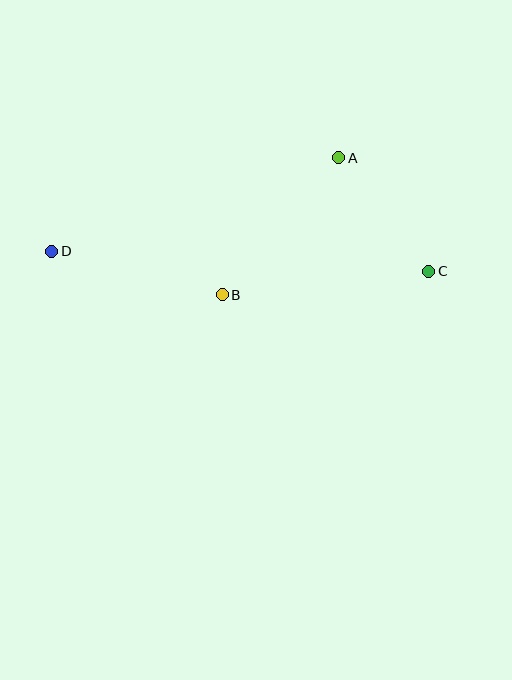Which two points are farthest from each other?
Points C and D are farthest from each other.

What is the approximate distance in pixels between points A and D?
The distance between A and D is approximately 302 pixels.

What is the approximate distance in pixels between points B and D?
The distance between B and D is approximately 176 pixels.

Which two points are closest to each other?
Points A and C are closest to each other.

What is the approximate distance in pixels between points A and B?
The distance between A and B is approximately 180 pixels.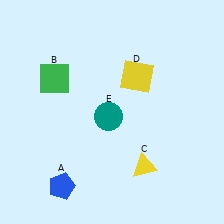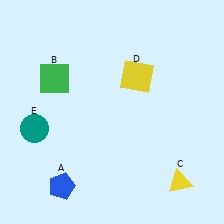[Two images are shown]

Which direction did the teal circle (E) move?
The teal circle (E) moved left.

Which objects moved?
The objects that moved are: the yellow triangle (C), the teal circle (E).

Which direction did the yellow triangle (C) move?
The yellow triangle (C) moved right.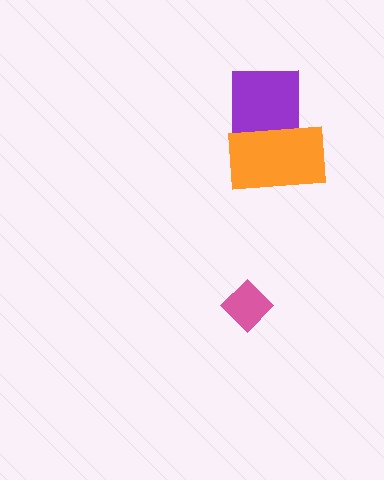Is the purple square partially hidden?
Yes, it is partially covered by another shape.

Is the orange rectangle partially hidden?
No, no other shape covers it.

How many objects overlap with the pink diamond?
0 objects overlap with the pink diamond.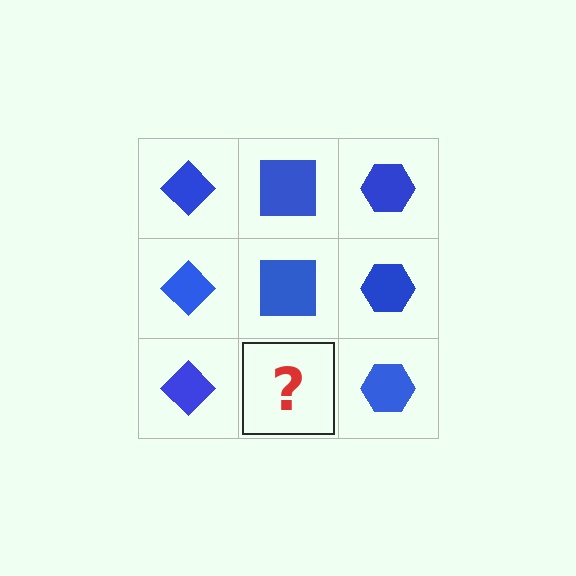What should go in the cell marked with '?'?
The missing cell should contain a blue square.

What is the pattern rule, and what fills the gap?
The rule is that each column has a consistent shape. The gap should be filled with a blue square.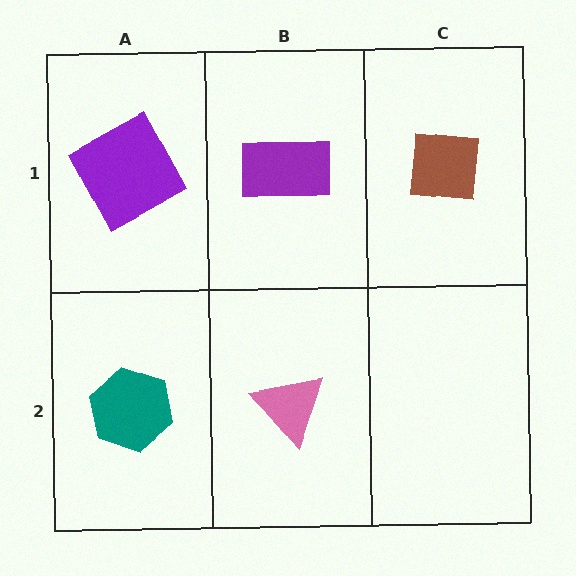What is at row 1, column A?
A purple square.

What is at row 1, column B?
A purple rectangle.